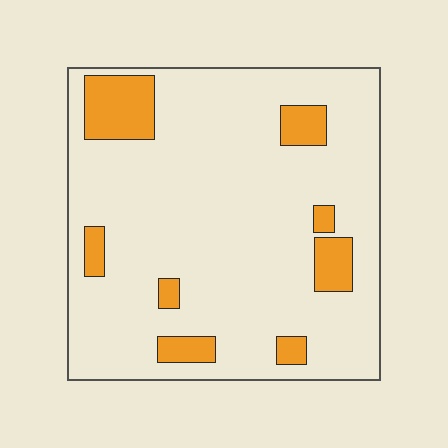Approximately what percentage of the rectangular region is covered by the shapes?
Approximately 15%.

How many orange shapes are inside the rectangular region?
8.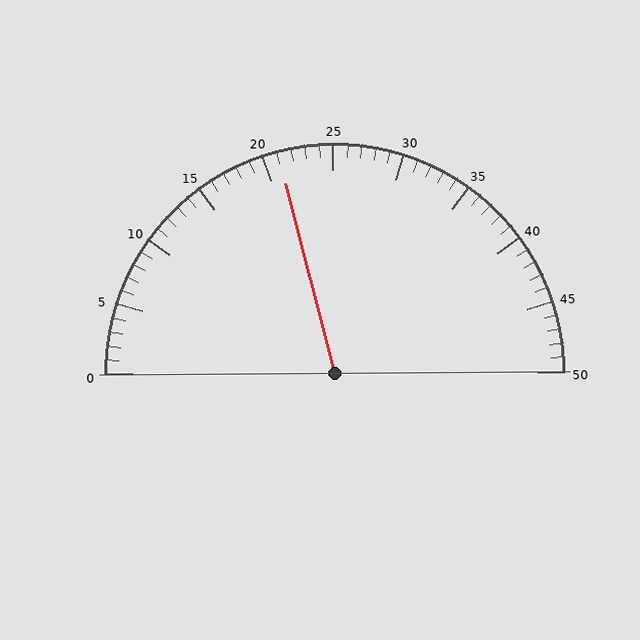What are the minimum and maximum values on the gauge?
The gauge ranges from 0 to 50.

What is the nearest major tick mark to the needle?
The nearest major tick mark is 20.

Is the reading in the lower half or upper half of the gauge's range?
The reading is in the lower half of the range (0 to 50).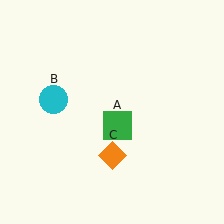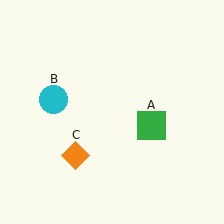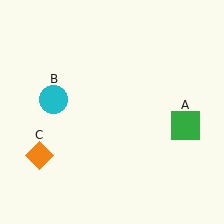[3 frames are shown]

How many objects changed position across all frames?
2 objects changed position: green square (object A), orange diamond (object C).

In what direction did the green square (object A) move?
The green square (object A) moved right.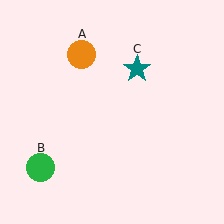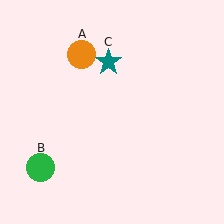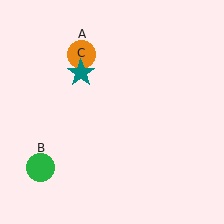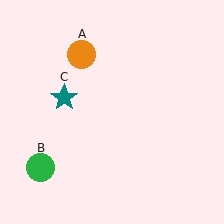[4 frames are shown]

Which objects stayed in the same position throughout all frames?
Orange circle (object A) and green circle (object B) remained stationary.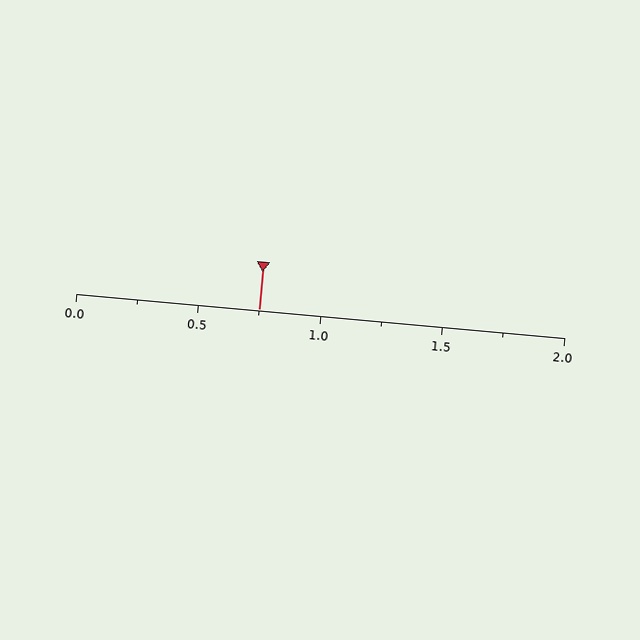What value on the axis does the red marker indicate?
The marker indicates approximately 0.75.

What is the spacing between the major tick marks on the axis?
The major ticks are spaced 0.5 apart.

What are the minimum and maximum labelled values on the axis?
The axis runs from 0.0 to 2.0.